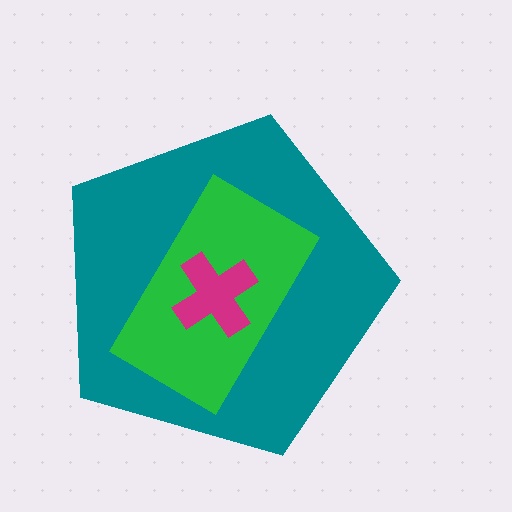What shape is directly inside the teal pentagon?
The green rectangle.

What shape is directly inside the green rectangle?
The magenta cross.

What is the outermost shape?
The teal pentagon.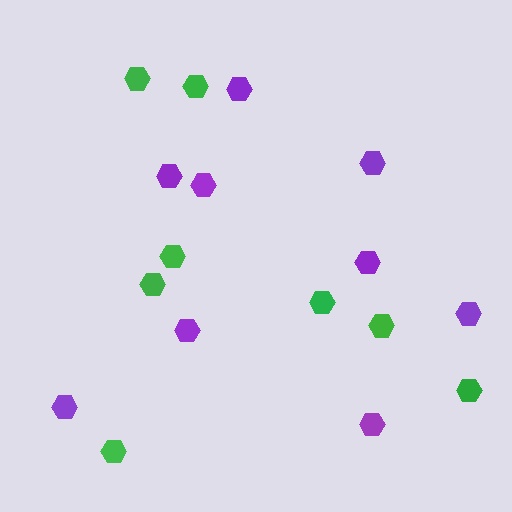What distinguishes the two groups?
There are 2 groups: one group of green hexagons (8) and one group of purple hexagons (9).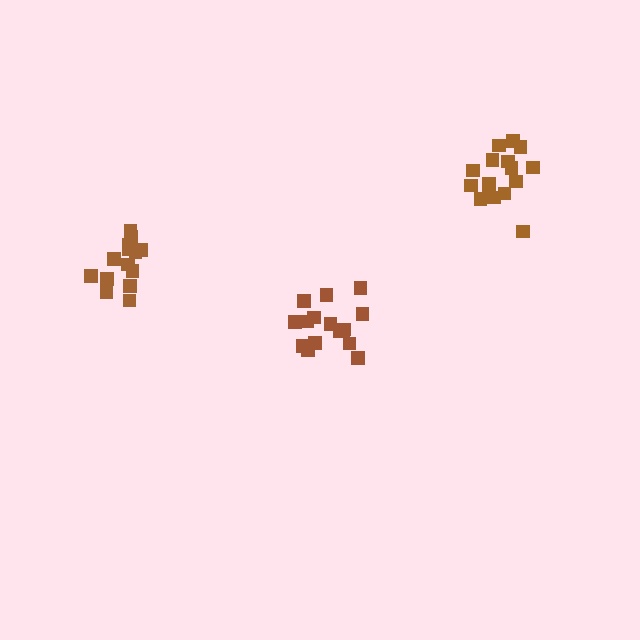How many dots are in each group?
Group 1: 15 dots, Group 2: 16 dots, Group 3: 16 dots (47 total).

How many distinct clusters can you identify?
There are 3 distinct clusters.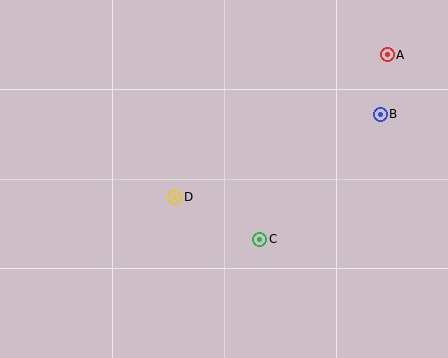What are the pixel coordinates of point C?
Point C is at (260, 239).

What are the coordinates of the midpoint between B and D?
The midpoint between B and D is at (278, 156).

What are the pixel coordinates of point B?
Point B is at (380, 114).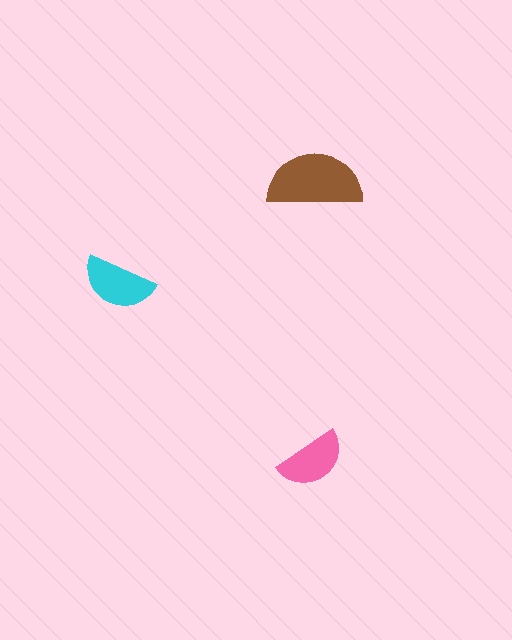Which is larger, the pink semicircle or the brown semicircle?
The brown one.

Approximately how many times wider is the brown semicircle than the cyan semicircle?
About 1.5 times wider.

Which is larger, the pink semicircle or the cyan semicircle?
The cyan one.